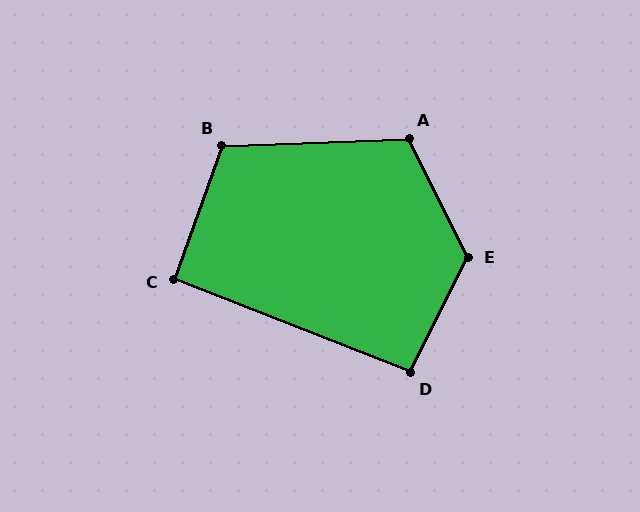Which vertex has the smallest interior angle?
C, at approximately 92 degrees.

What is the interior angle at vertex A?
Approximately 114 degrees (obtuse).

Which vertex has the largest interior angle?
E, at approximately 128 degrees.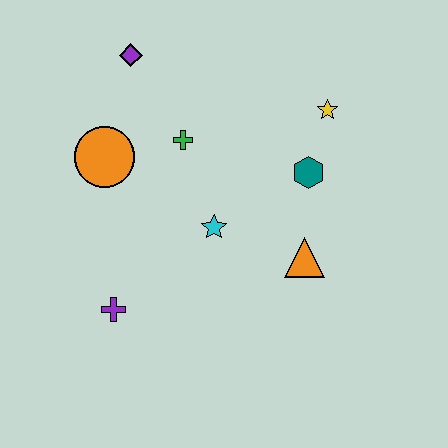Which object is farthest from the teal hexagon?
The purple cross is farthest from the teal hexagon.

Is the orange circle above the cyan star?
Yes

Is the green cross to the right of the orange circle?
Yes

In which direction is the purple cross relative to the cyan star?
The purple cross is to the left of the cyan star.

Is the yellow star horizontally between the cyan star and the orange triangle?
No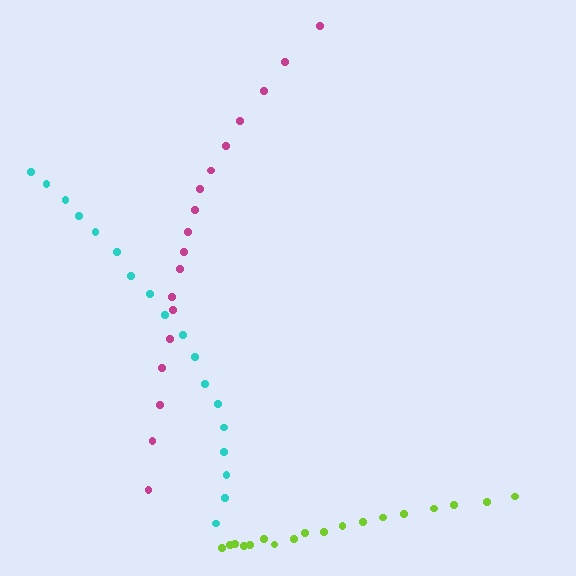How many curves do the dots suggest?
There are 3 distinct paths.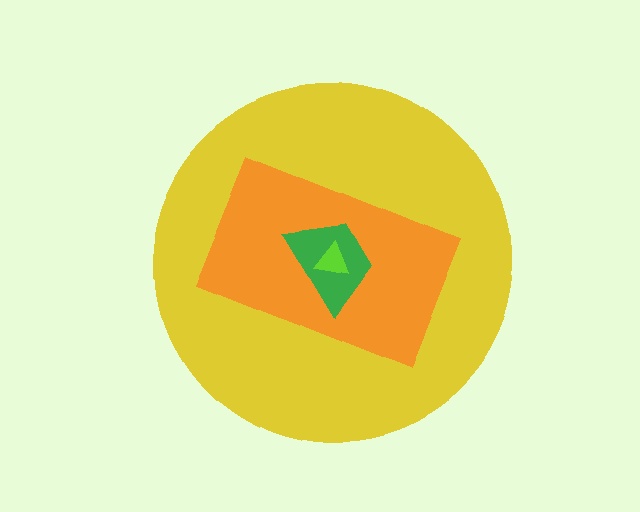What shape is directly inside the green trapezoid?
The lime triangle.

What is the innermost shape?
The lime triangle.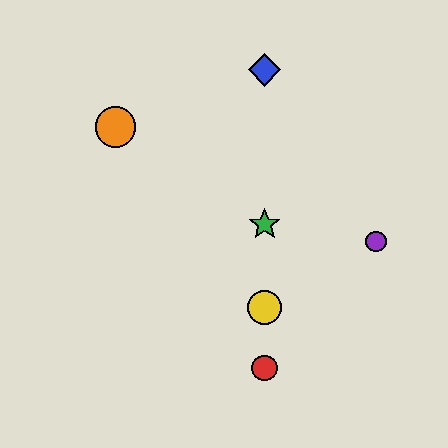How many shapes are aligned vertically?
4 shapes (the red circle, the blue diamond, the green star, the yellow circle) are aligned vertically.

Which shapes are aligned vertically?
The red circle, the blue diamond, the green star, the yellow circle are aligned vertically.